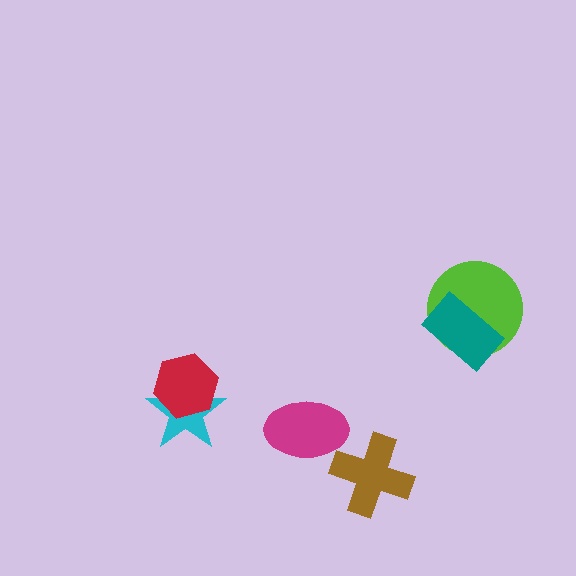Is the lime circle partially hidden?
Yes, it is partially covered by another shape.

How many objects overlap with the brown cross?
0 objects overlap with the brown cross.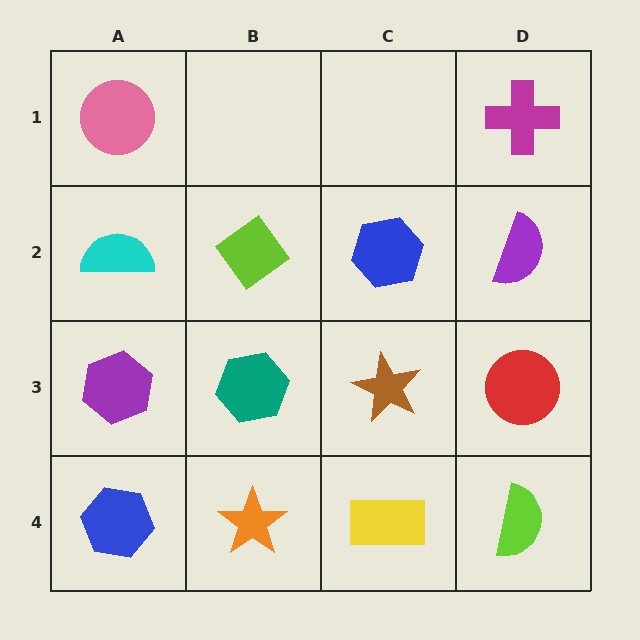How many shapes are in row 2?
4 shapes.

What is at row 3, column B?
A teal hexagon.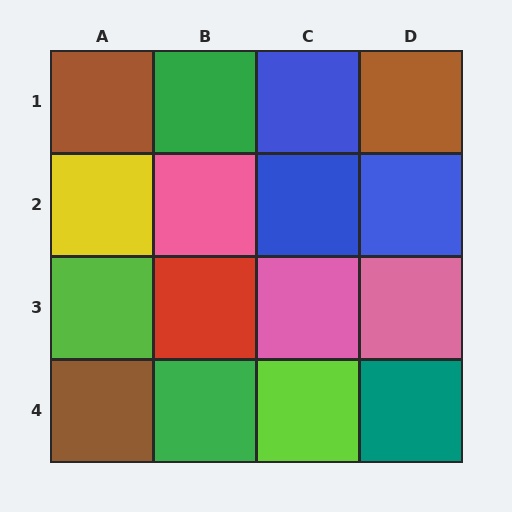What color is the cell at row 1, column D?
Brown.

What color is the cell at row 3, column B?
Red.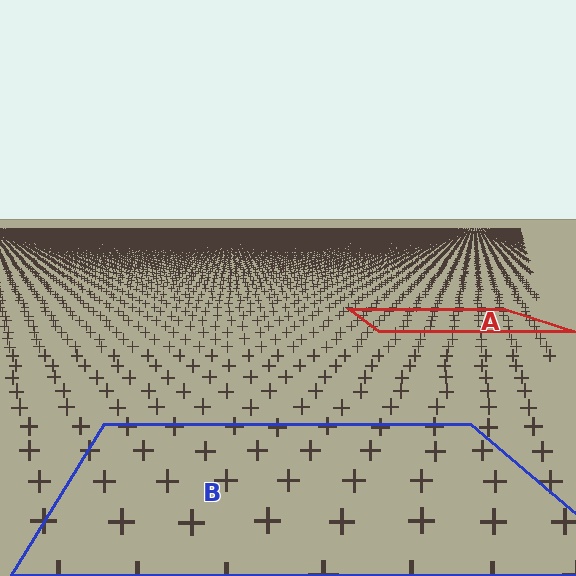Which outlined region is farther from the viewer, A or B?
Region A is farther from the viewer — the texture elements inside it appear smaller and more densely packed.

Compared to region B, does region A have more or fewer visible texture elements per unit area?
Region A has more texture elements per unit area — they are packed more densely because it is farther away.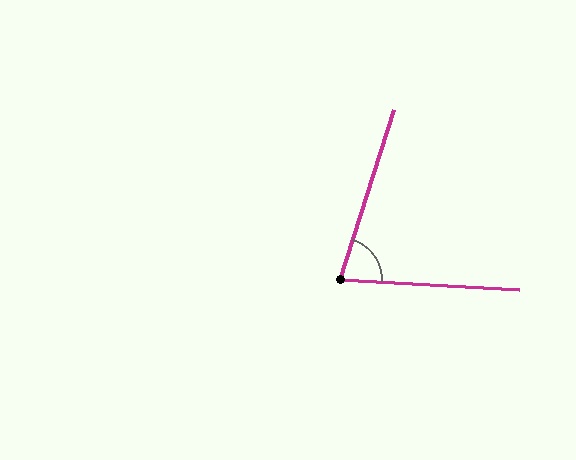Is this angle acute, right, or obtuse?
It is acute.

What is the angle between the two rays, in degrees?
Approximately 75 degrees.